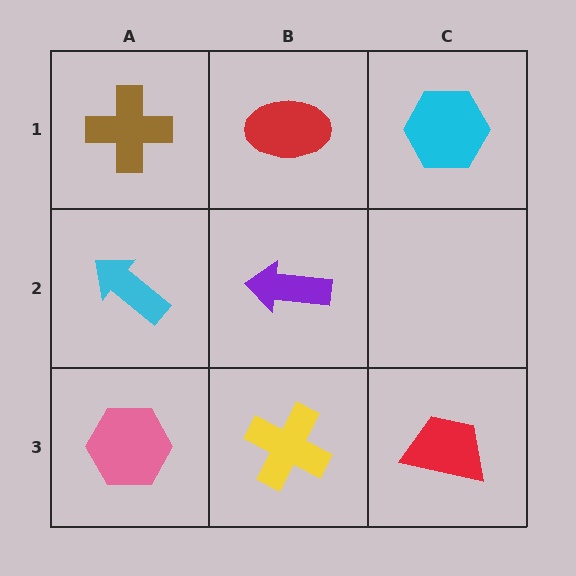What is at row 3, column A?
A pink hexagon.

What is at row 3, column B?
A yellow cross.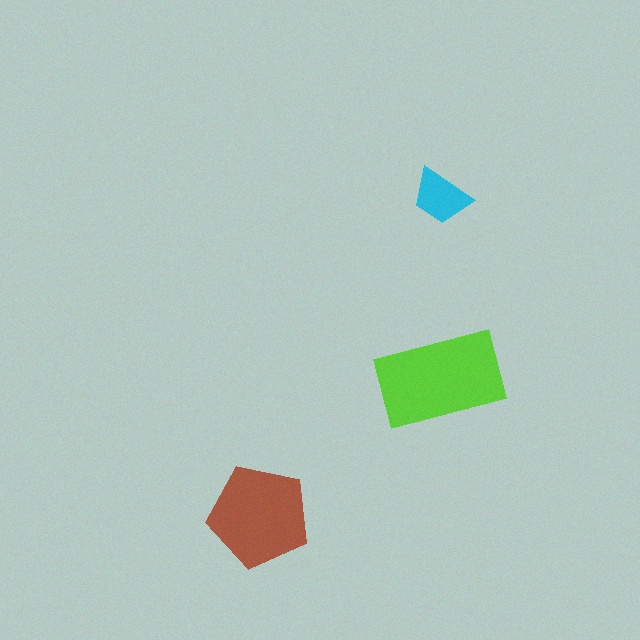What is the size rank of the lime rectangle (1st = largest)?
1st.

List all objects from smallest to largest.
The cyan trapezoid, the brown pentagon, the lime rectangle.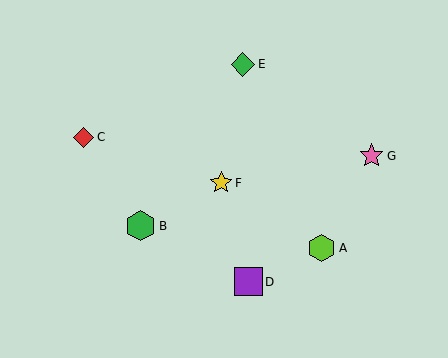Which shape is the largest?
The green hexagon (labeled B) is the largest.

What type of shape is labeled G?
Shape G is a pink star.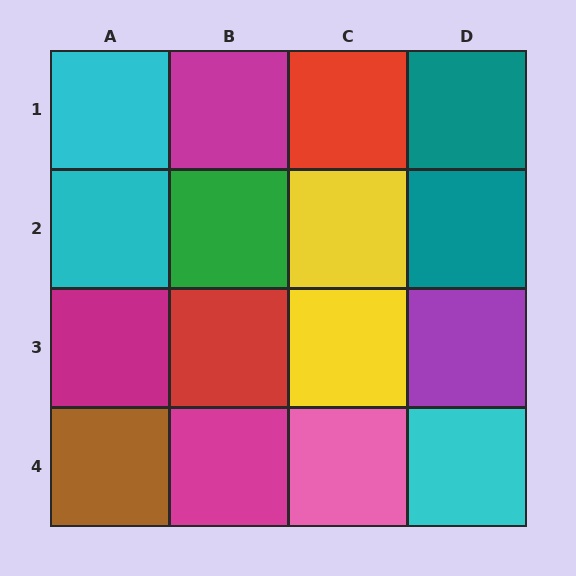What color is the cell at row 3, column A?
Magenta.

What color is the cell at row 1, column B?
Magenta.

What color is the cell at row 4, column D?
Cyan.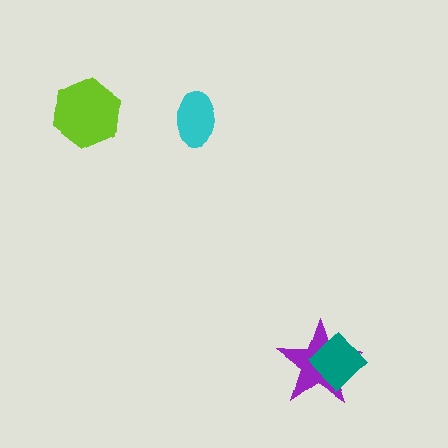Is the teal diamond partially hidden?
No, no other shape covers it.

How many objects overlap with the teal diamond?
1 object overlaps with the teal diamond.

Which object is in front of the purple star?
The teal diamond is in front of the purple star.